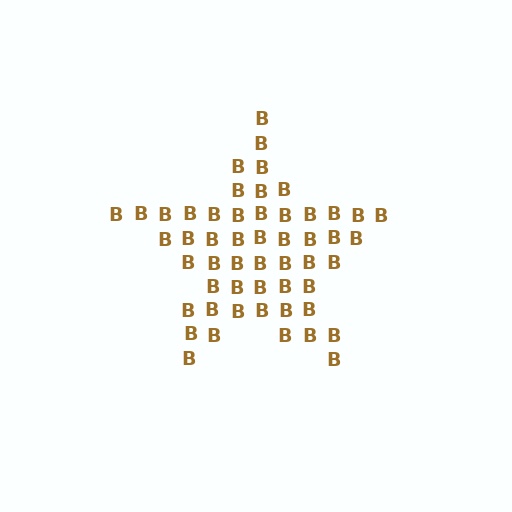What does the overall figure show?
The overall figure shows a star.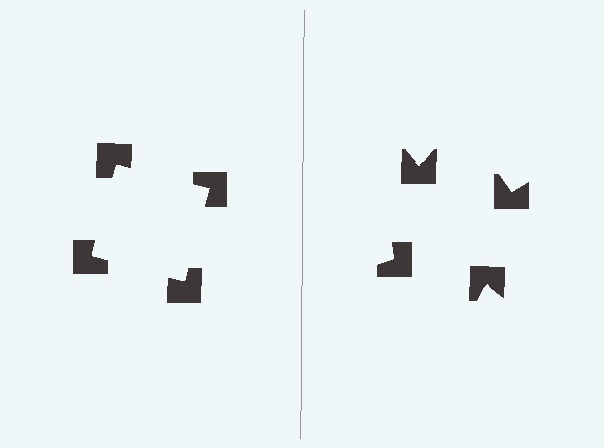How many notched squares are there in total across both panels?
8 — 4 on each side.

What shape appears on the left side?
An illusory square.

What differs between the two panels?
The notched squares are positioned identically on both sides; only the wedge orientations differ. On the left they align to a square; on the right they are misaligned.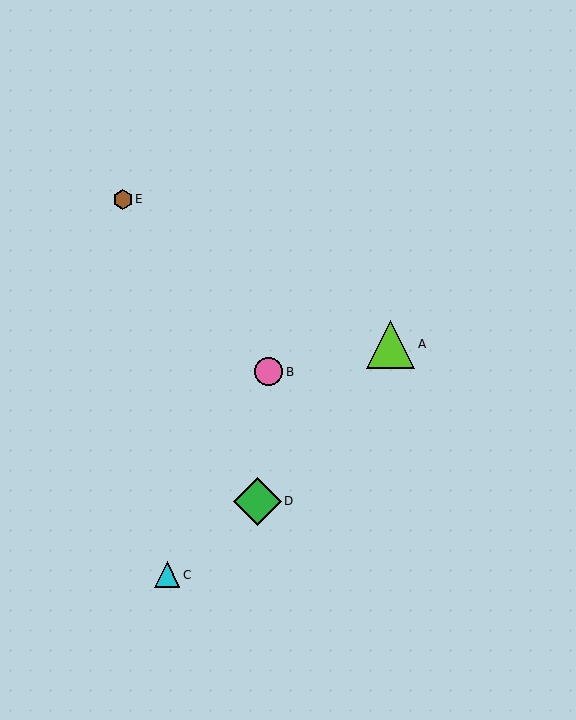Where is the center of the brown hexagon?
The center of the brown hexagon is at (123, 199).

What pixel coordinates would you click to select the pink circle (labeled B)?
Click at (269, 372) to select the pink circle B.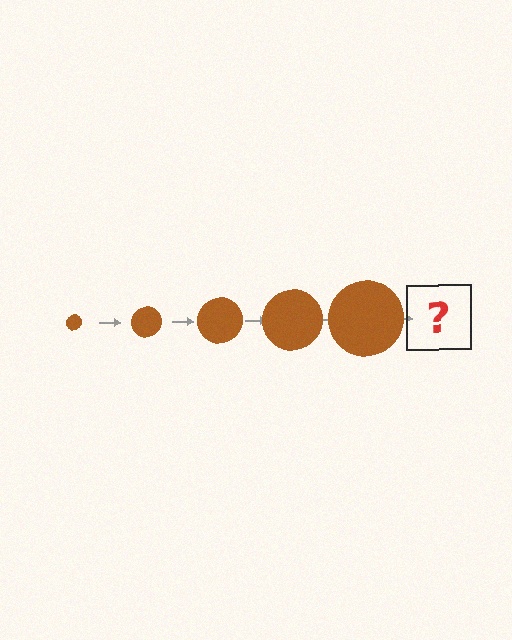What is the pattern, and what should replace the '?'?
The pattern is that the circle gets progressively larger each step. The '?' should be a brown circle, larger than the previous one.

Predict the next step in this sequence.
The next step is a brown circle, larger than the previous one.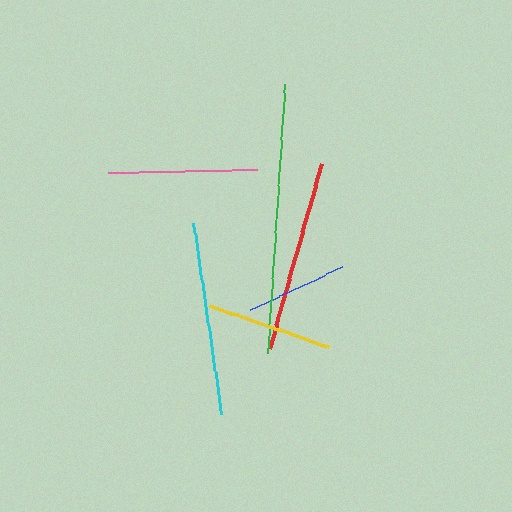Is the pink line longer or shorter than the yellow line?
The pink line is longer than the yellow line.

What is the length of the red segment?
The red segment is approximately 192 pixels long.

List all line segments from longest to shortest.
From longest to shortest: green, cyan, red, pink, yellow, blue.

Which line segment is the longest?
The green line is the longest at approximately 269 pixels.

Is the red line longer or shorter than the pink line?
The red line is longer than the pink line.